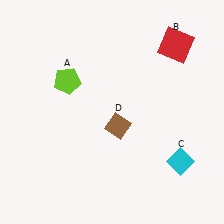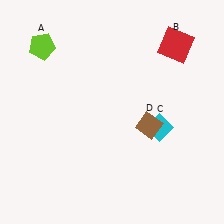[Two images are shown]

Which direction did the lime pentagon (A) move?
The lime pentagon (A) moved up.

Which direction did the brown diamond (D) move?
The brown diamond (D) moved right.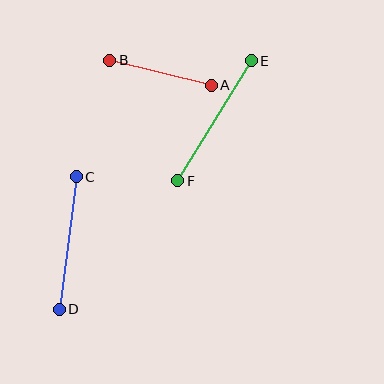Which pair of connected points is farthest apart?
Points E and F are farthest apart.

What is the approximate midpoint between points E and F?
The midpoint is at approximately (214, 121) pixels.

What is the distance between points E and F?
The distance is approximately 140 pixels.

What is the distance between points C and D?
The distance is approximately 134 pixels.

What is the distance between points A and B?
The distance is approximately 105 pixels.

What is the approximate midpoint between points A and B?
The midpoint is at approximately (161, 73) pixels.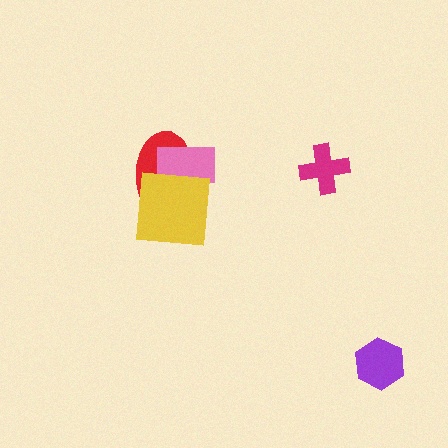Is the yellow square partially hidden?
No, no other shape covers it.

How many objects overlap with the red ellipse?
2 objects overlap with the red ellipse.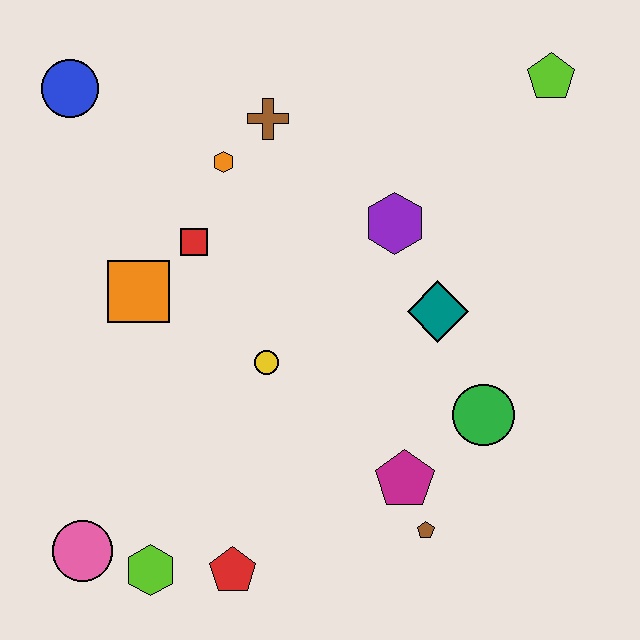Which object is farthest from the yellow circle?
The lime pentagon is farthest from the yellow circle.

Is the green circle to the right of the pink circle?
Yes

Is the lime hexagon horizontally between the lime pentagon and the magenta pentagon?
No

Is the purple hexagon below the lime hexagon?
No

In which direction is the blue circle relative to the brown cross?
The blue circle is to the left of the brown cross.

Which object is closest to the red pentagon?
The lime hexagon is closest to the red pentagon.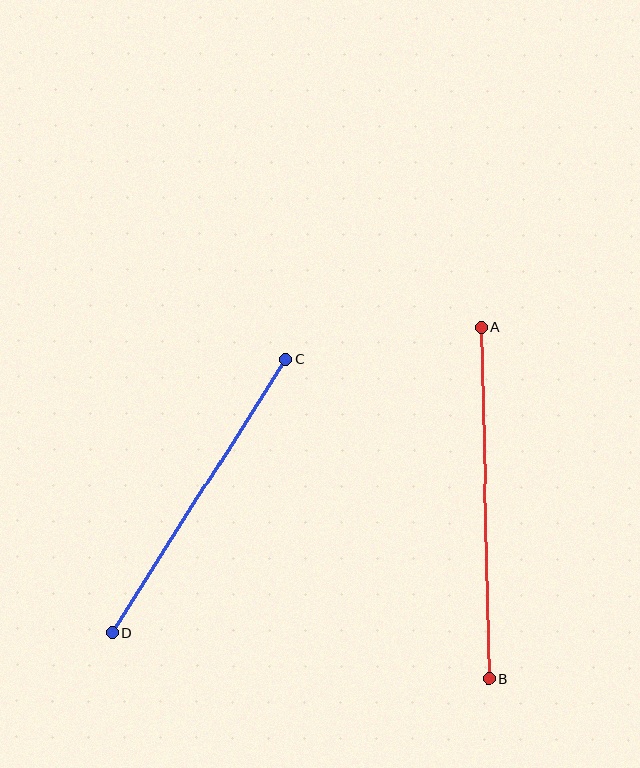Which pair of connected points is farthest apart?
Points A and B are farthest apart.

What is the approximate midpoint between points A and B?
The midpoint is at approximately (485, 503) pixels.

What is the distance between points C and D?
The distance is approximately 324 pixels.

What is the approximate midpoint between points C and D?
The midpoint is at approximately (199, 496) pixels.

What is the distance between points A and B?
The distance is approximately 352 pixels.